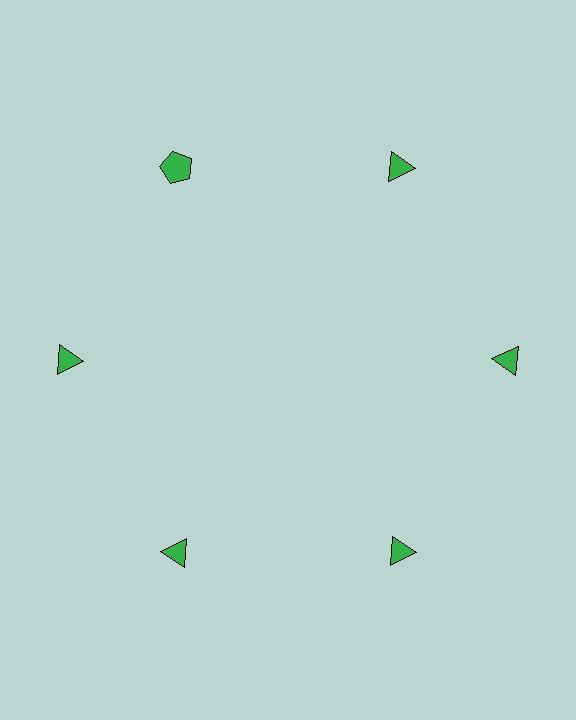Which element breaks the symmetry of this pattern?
The green pentagon at roughly the 11 o'clock position breaks the symmetry. All other shapes are green triangles.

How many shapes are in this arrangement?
There are 6 shapes arranged in a ring pattern.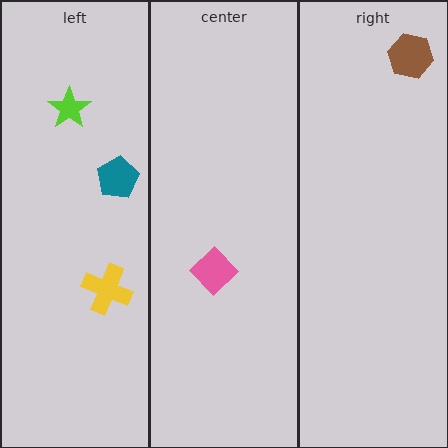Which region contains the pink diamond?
The center region.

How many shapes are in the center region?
1.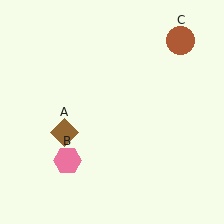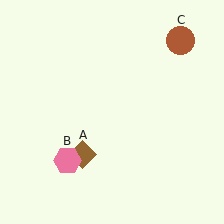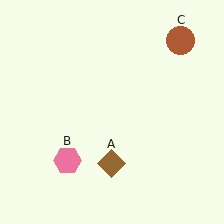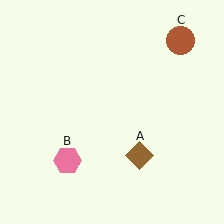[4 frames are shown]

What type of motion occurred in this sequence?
The brown diamond (object A) rotated counterclockwise around the center of the scene.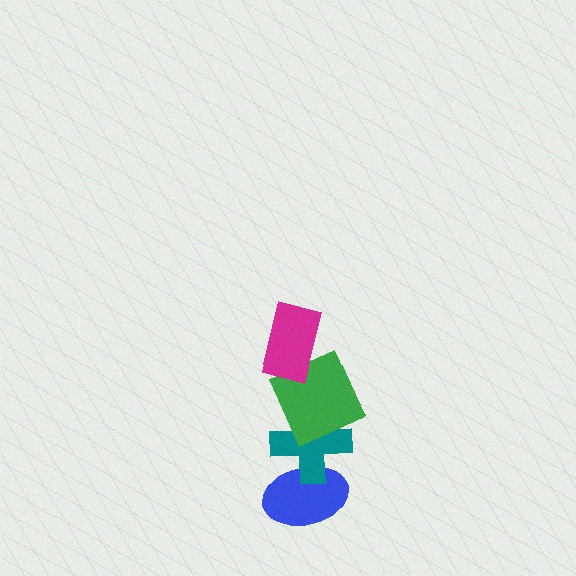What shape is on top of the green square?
The magenta rectangle is on top of the green square.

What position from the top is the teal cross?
The teal cross is 3rd from the top.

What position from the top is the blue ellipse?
The blue ellipse is 4th from the top.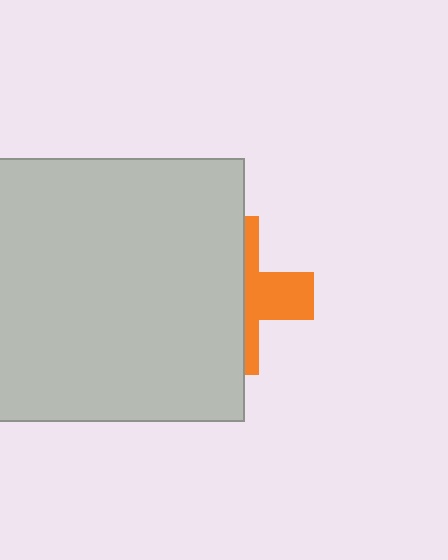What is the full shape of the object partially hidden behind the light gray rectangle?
The partially hidden object is an orange cross.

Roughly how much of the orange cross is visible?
A small part of it is visible (roughly 37%).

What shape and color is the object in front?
The object in front is a light gray rectangle.